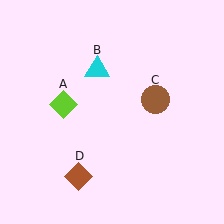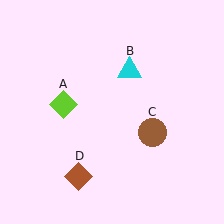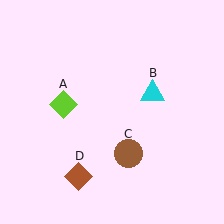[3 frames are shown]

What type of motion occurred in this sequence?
The cyan triangle (object B), brown circle (object C) rotated clockwise around the center of the scene.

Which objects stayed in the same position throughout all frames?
Lime diamond (object A) and brown diamond (object D) remained stationary.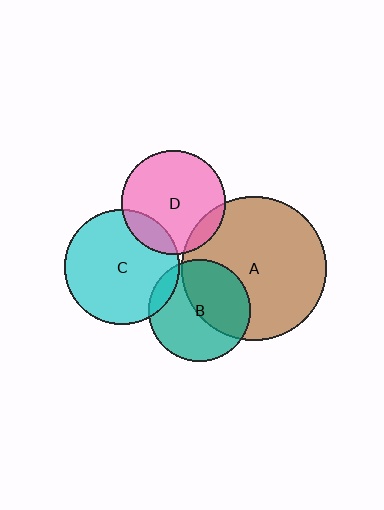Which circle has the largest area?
Circle A (brown).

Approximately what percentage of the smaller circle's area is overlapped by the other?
Approximately 45%.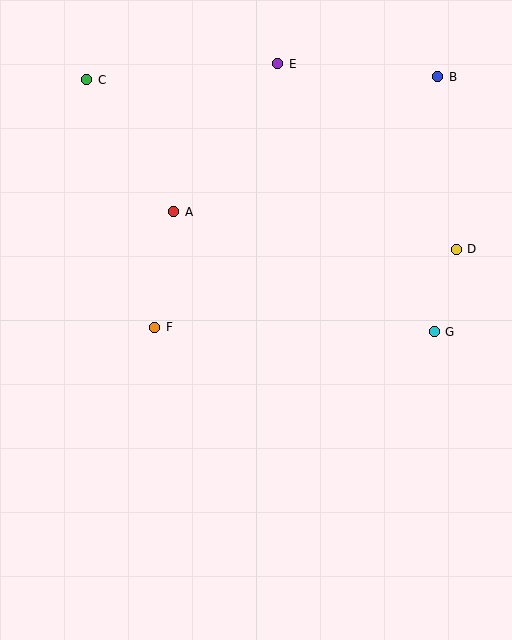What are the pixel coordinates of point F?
Point F is at (155, 327).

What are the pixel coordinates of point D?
Point D is at (456, 249).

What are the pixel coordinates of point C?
Point C is at (87, 80).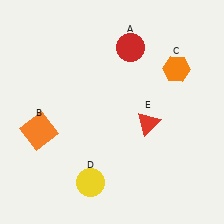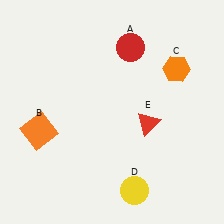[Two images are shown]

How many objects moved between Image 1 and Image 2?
1 object moved between the two images.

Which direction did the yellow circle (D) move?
The yellow circle (D) moved right.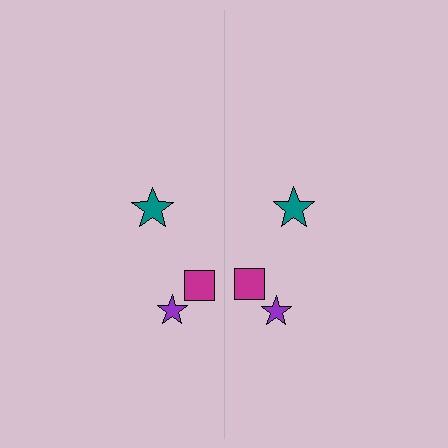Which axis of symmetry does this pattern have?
The pattern has a vertical axis of symmetry running through the center of the image.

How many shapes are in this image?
There are 6 shapes in this image.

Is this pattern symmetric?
Yes, this pattern has bilateral (reflection) symmetry.